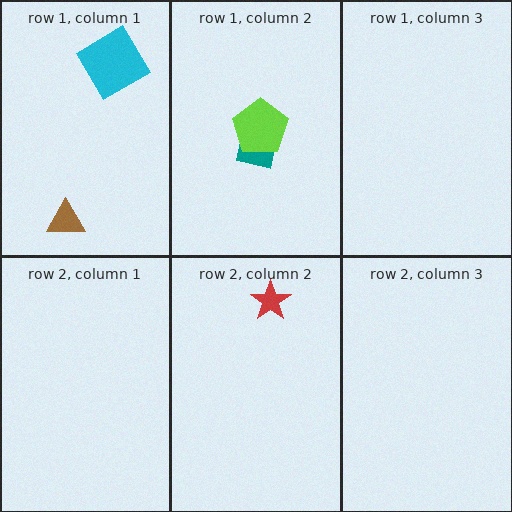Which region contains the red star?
The row 2, column 2 region.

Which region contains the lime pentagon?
The row 1, column 2 region.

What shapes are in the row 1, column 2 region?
The teal square, the lime pentagon.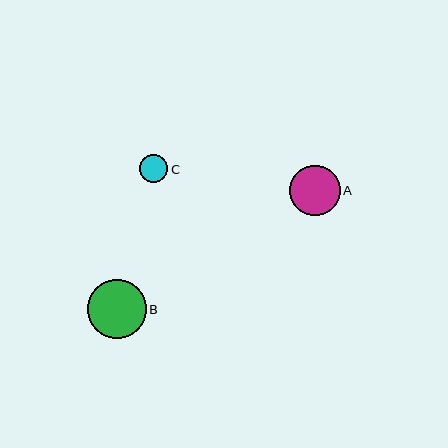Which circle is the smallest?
Circle C is the smallest with a size of approximately 28 pixels.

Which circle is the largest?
Circle B is the largest with a size of approximately 59 pixels.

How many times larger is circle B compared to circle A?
Circle B is approximately 1.2 times the size of circle A.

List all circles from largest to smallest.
From largest to smallest: B, A, C.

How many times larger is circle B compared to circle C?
Circle B is approximately 2.1 times the size of circle C.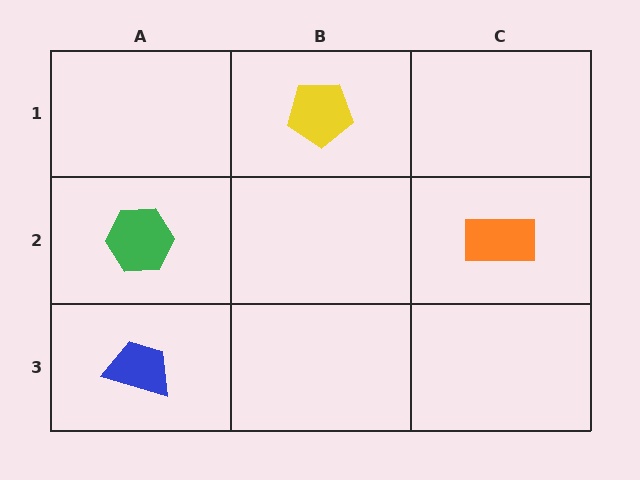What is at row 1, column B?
A yellow pentagon.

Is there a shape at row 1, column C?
No, that cell is empty.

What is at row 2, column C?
An orange rectangle.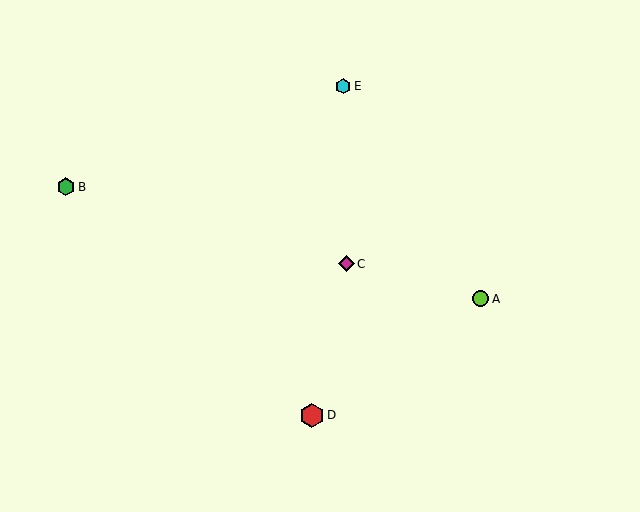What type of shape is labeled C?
Shape C is a magenta diamond.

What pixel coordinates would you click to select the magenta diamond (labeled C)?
Click at (346, 264) to select the magenta diamond C.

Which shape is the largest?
The red hexagon (labeled D) is the largest.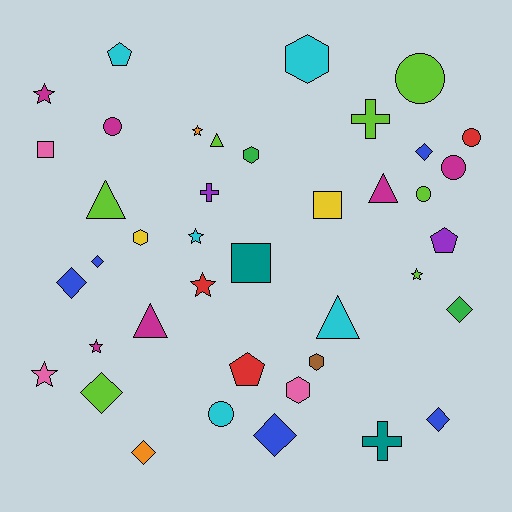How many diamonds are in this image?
There are 8 diamonds.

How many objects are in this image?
There are 40 objects.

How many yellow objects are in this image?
There are 2 yellow objects.